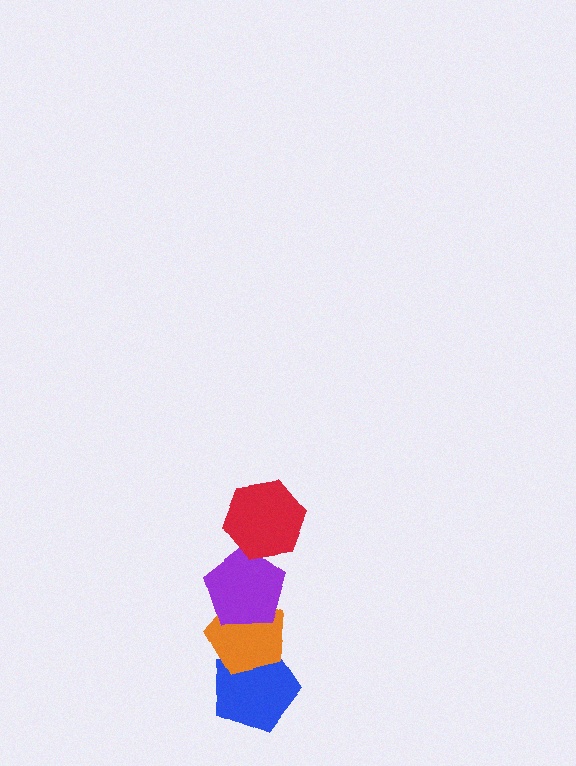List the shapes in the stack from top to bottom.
From top to bottom: the red hexagon, the purple pentagon, the orange pentagon, the blue pentagon.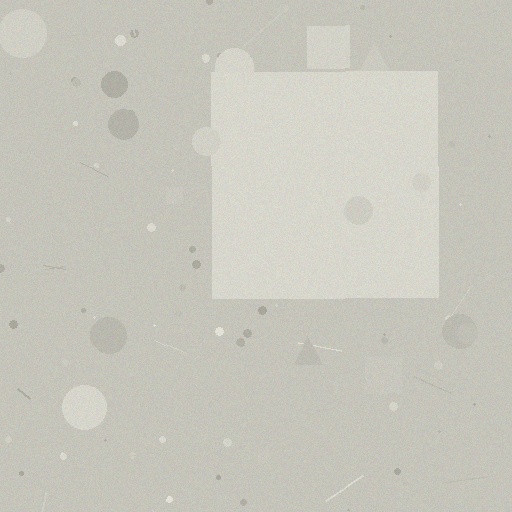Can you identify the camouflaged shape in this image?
The camouflaged shape is a square.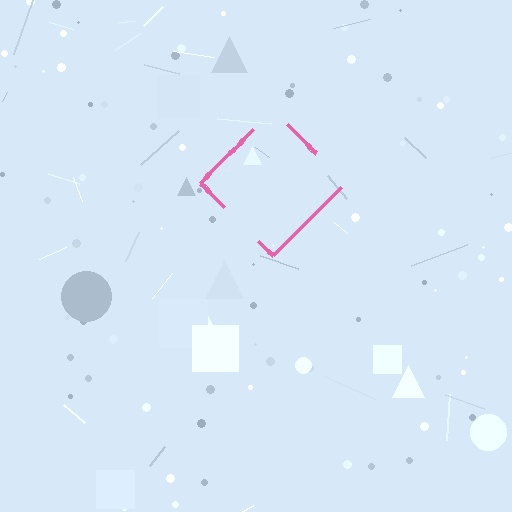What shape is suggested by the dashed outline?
The dashed outline suggests a diamond.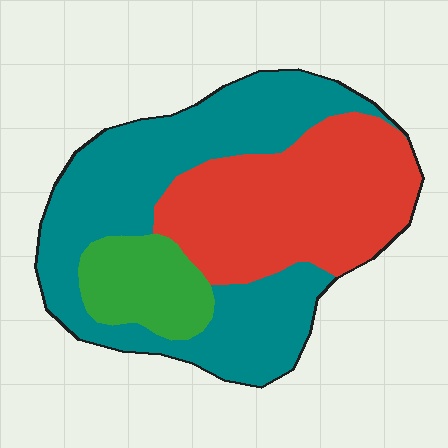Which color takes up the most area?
Teal, at roughly 50%.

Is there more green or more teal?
Teal.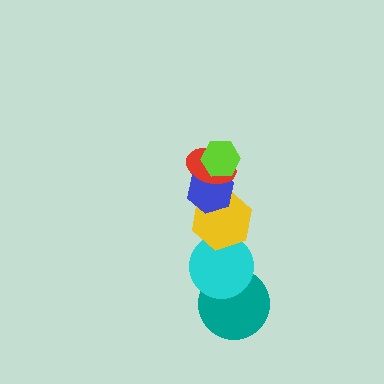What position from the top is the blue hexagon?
The blue hexagon is 3rd from the top.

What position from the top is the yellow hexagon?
The yellow hexagon is 4th from the top.